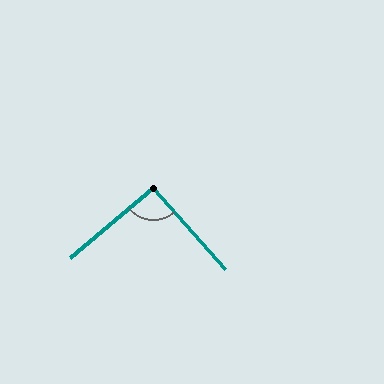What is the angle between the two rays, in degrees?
Approximately 92 degrees.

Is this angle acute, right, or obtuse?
It is approximately a right angle.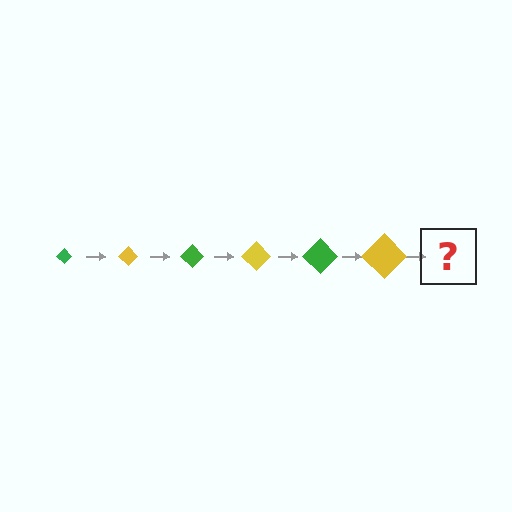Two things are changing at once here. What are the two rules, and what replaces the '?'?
The two rules are that the diamond grows larger each step and the color cycles through green and yellow. The '?' should be a green diamond, larger than the previous one.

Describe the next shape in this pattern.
It should be a green diamond, larger than the previous one.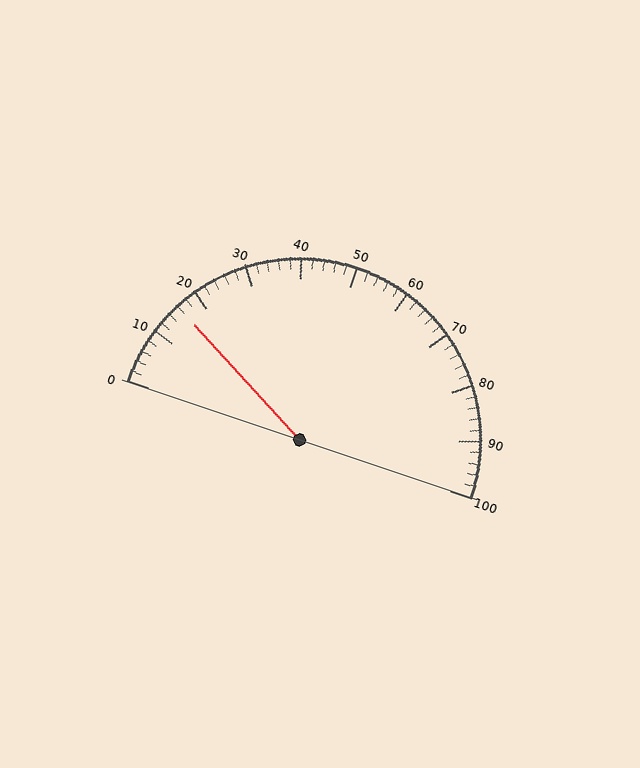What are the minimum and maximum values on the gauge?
The gauge ranges from 0 to 100.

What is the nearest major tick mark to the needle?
The nearest major tick mark is 20.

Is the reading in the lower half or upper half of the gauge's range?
The reading is in the lower half of the range (0 to 100).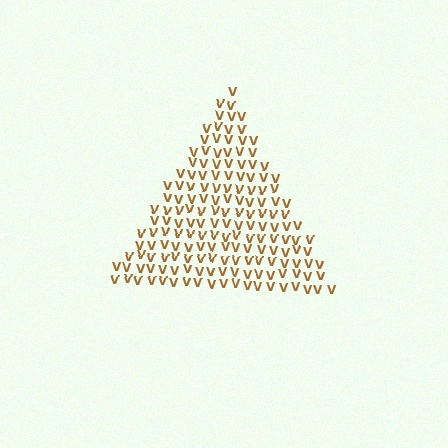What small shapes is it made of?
It is made of small letter V's.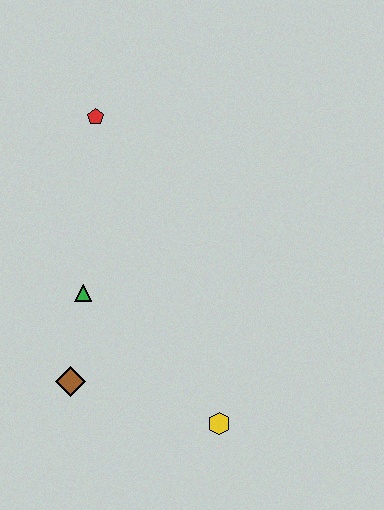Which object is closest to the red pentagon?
The green triangle is closest to the red pentagon.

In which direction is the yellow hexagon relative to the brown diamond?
The yellow hexagon is to the right of the brown diamond.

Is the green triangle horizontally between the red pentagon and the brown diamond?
Yes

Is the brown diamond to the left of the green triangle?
Yes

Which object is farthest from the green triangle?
The yellow hexagon is farthest from the green triangle.